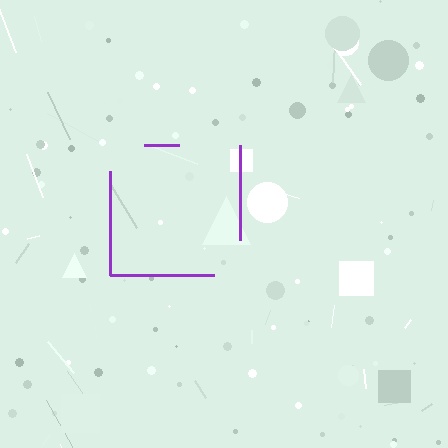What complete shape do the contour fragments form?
The contour fragments form a square.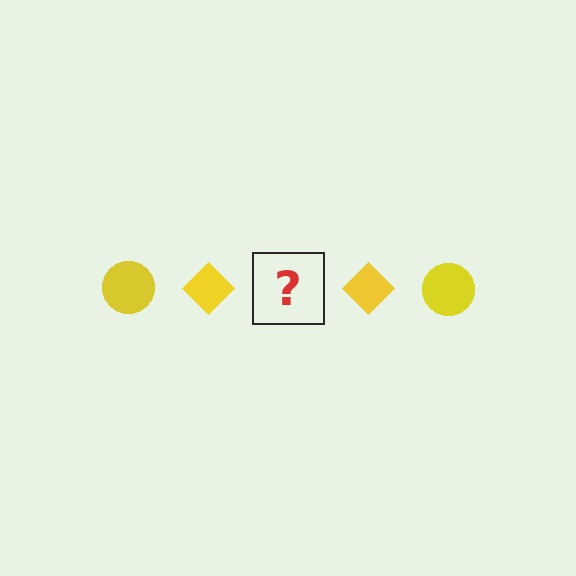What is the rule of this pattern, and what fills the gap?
The rule is that the pattern cycles through circle, diamond shapes in yellow. The gap should be filled with a yellow circle.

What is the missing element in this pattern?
The missing element is a yellow circle.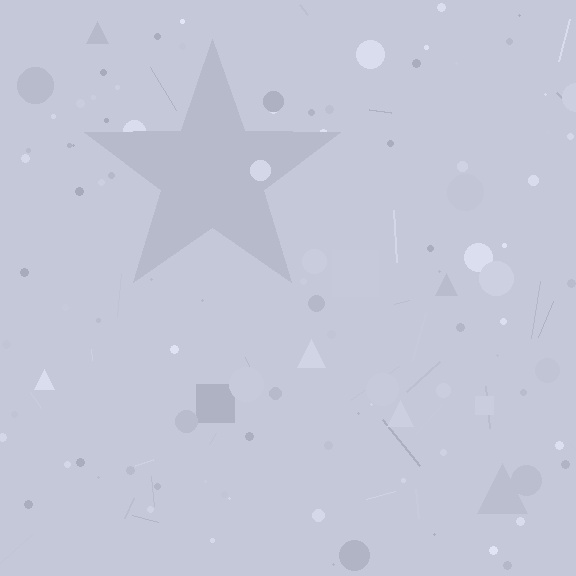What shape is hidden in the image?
A star is hidden in the image.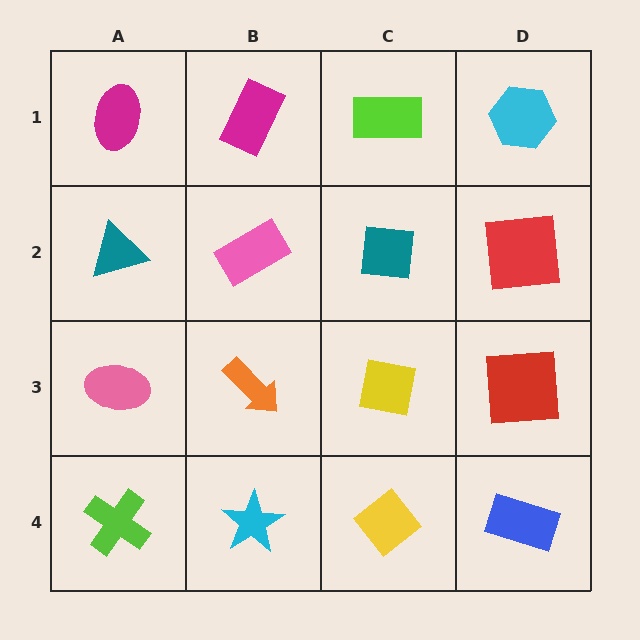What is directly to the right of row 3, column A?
An orange arrow.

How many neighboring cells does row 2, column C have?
4.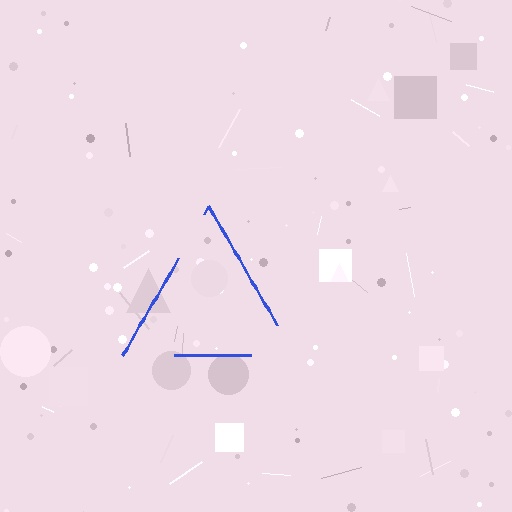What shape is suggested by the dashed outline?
The dashed outline suggests a triangle.